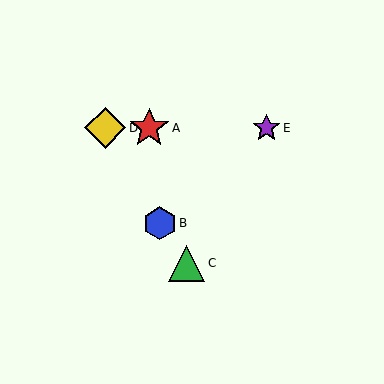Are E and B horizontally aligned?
No, E is at y≈128 and B is at y≈223.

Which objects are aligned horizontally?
Objects A, D, E are aligned horizontally.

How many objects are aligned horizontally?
3 objects (A, D, E) are aligned horizontally.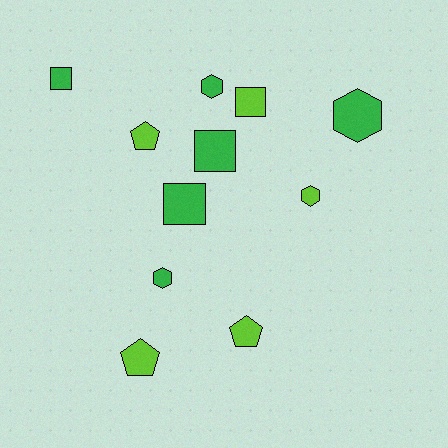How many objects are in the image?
There are 11 objects.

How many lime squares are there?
There is 1 lime square.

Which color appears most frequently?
Green, with 6 objects.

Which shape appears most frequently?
Square, with 4 objects.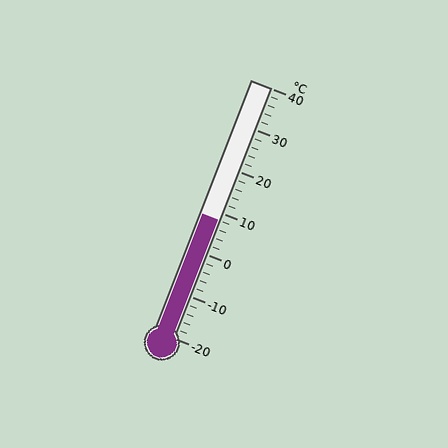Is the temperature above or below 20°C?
The temperature is below 20°C.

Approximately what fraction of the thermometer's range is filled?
The thermometer is filled to approximately 45% of its range.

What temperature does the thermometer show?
The thermometer shows approximately 8°C.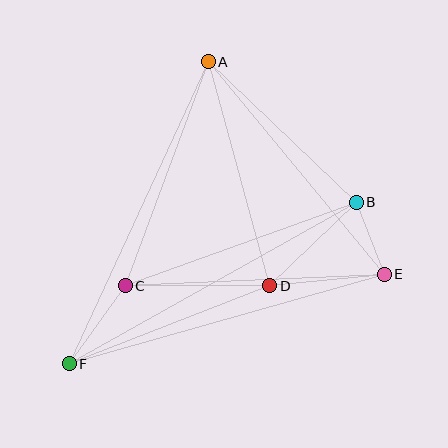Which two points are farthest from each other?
Points A and F are farthest from each other.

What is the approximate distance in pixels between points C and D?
The distance between C and D is approximately 145 pixels.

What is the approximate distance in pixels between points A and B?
The distance between A and B is approximately 204 pixels.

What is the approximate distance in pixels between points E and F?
The distance between E and F is approximately 328 pixels.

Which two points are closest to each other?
Points B and E are closest to each other.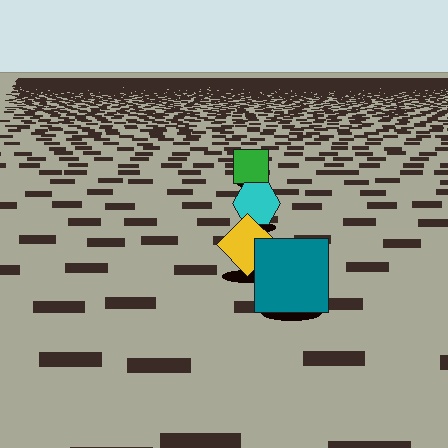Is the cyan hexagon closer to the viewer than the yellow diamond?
No. The yellow diamond is closer — you can tell from the texture gradient: the ground texture is coarser near it.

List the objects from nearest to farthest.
From nearest to farthest: the teal square, the yellow diamond, the cyan hexagon, the green square.